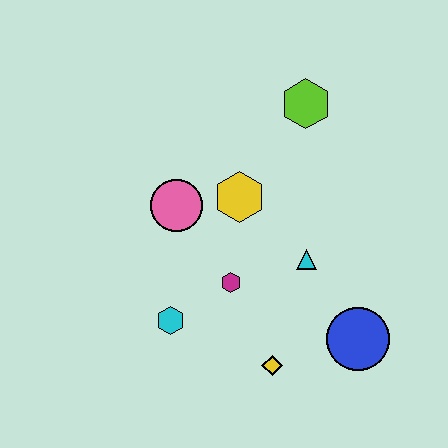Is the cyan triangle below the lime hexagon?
Yes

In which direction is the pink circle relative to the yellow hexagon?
The pink circle is to the left of the yellow hexagon.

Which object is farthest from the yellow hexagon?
The blue circle is farthest from the yellow hexagon.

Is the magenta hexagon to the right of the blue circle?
No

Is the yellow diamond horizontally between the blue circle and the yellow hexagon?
Yes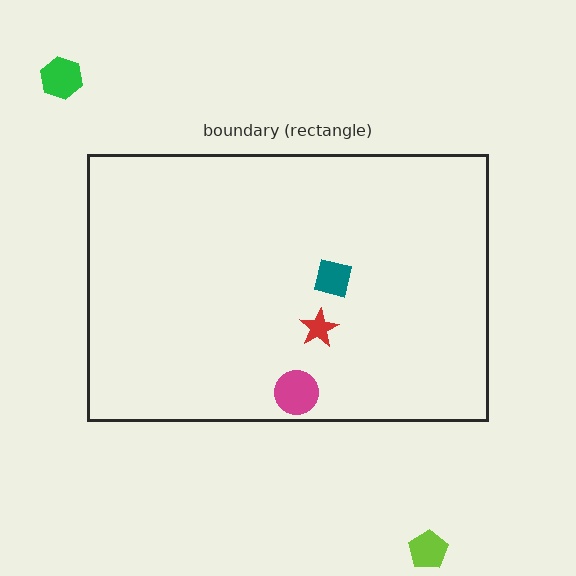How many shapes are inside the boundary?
3 inside, 2 outside.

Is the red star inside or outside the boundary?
Inside.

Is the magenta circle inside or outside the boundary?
Inside.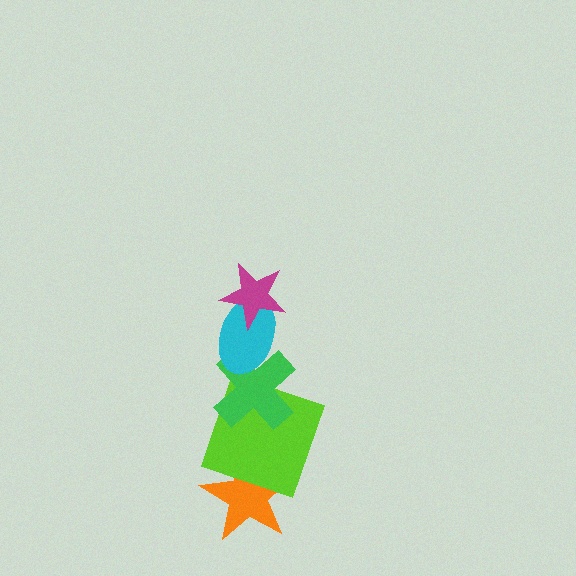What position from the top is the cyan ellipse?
The cyan ellipse is 2nd from the top.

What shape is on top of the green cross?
The cyan ellipse is on top of the green cross.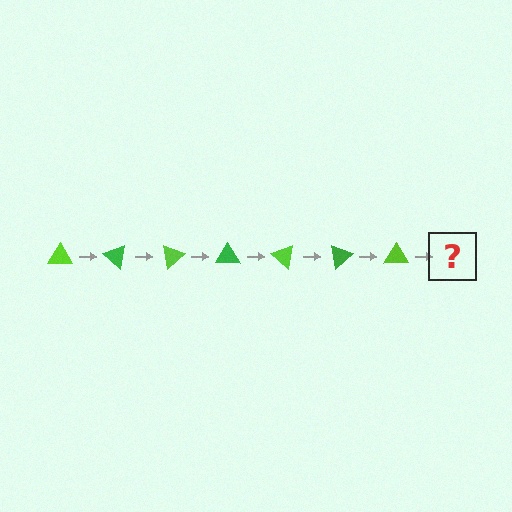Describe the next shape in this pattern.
It should be a green triangle, rotated 280 degrees from the start.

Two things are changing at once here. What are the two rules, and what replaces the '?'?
The two rules are that it rotates 40 degrees each step and the color cycles through lime and green. The '?' should be a green triangle, rotated 280 degrees from the start.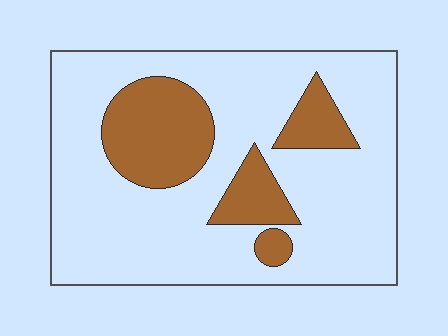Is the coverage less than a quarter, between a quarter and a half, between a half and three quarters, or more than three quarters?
Less than a quarter.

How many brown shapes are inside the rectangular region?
4.